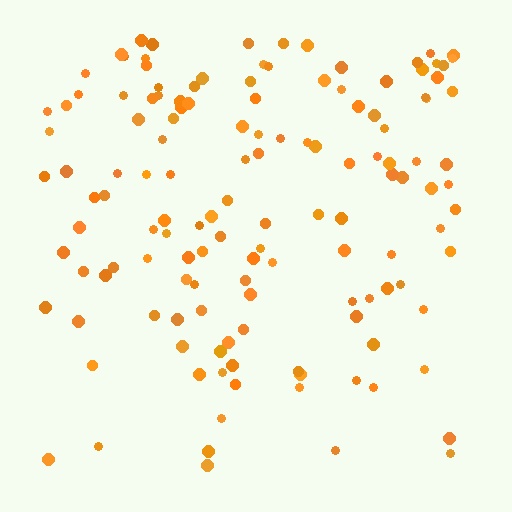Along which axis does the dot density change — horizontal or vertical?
Vertical.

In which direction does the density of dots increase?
From bottom to top, with the top side densest.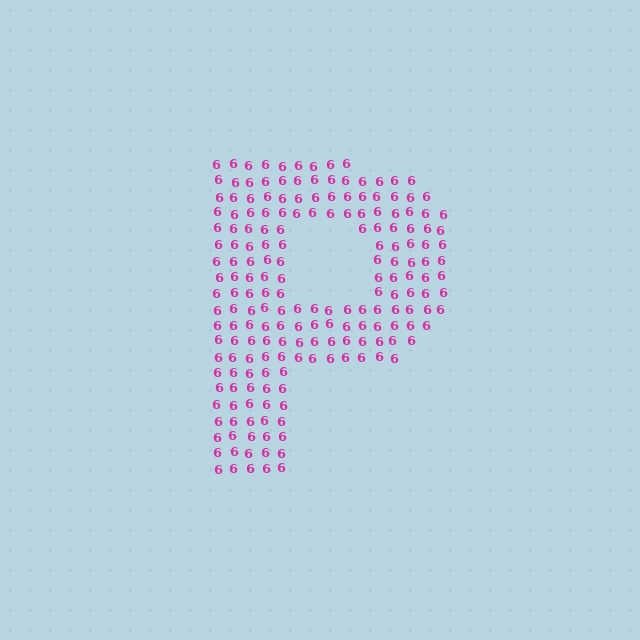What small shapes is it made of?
It is made of small digit 6's.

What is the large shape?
The large shape is the letter P.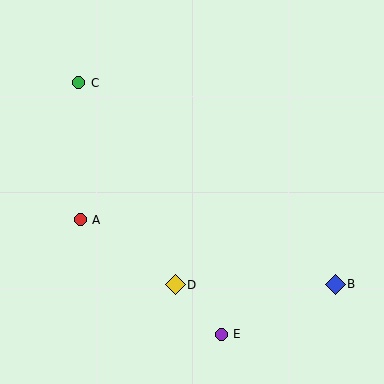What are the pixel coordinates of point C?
Point C is at (79, 83).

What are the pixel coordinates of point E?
Point E is at (221, 334).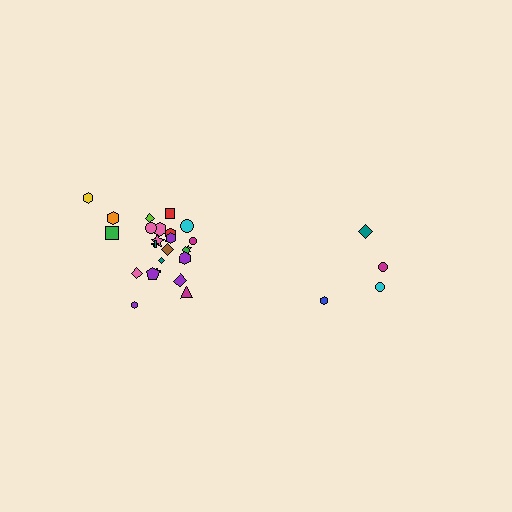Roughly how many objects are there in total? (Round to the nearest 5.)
Roughly 30 objects in total.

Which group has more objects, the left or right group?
The left group.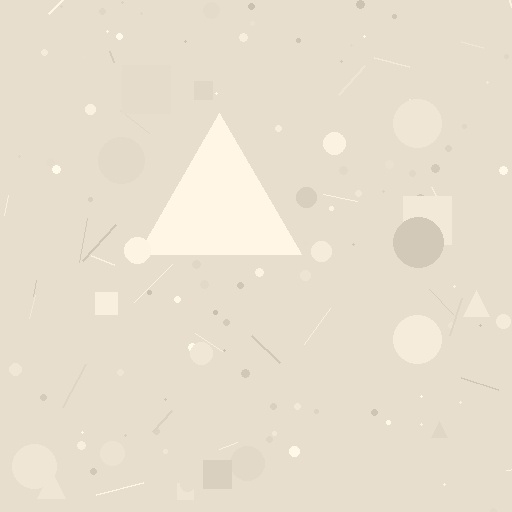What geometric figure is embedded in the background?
A triangle is embedded in the background.